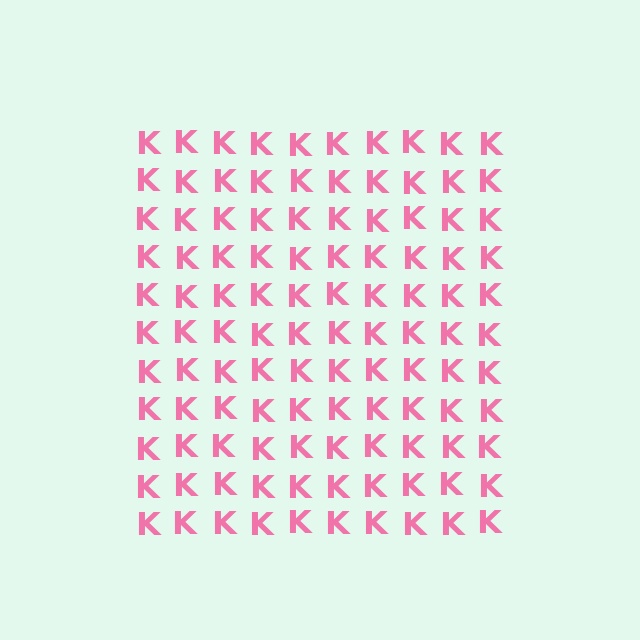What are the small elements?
The small elements are letter K's.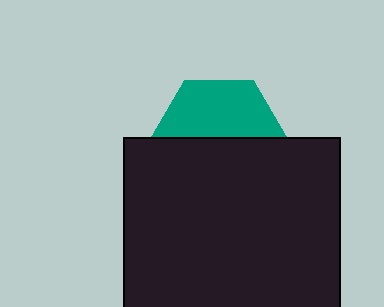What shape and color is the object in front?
The object in front is a black square.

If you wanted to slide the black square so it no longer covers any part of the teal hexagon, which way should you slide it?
Slide it down — that is the most direct way to separate the two shapes.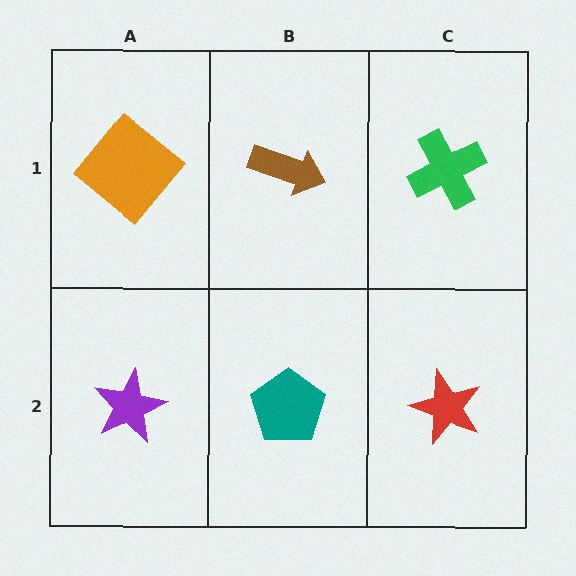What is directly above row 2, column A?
An orange diamond.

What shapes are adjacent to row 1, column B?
A teal pentagon (row 2, column B), an orange diamond (row 1, column A), a green cross (row 1, column C).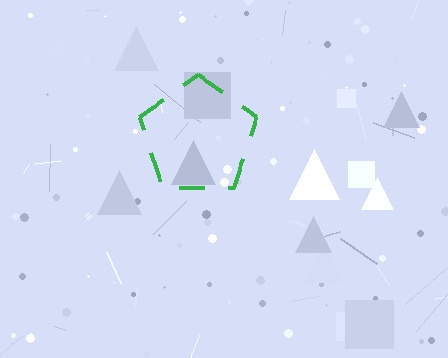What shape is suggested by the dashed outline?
The dashed outline suggests a pentagon.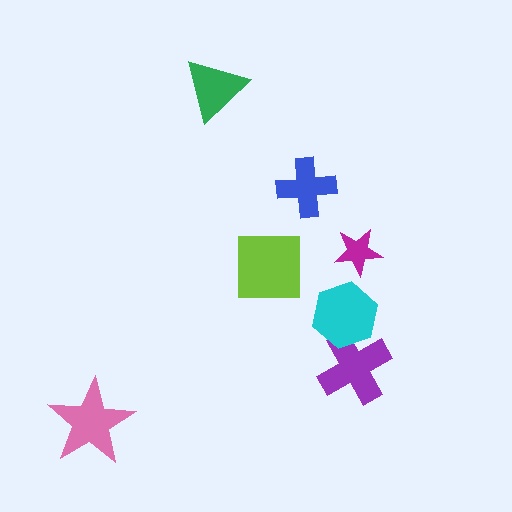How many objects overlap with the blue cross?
0 objects overlap with the blue cross.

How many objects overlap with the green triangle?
0 objects overlap with the green triangle.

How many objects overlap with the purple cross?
1 object overlaps with the purple cross.